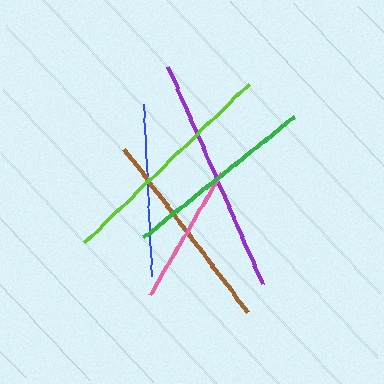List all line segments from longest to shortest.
From longest to shortest: purple, lime, brown, green, blue, pink.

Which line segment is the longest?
The purple line is the longest at approximately 237 pixels.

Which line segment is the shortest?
The pink line is the shortest at approximately 141 pixels.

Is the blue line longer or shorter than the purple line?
The purple line is longer than the blue line.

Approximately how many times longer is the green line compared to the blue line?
The green line is approximately 1.1 times the length of the blue line.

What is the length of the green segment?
The green segment is approximately 192 pixels long.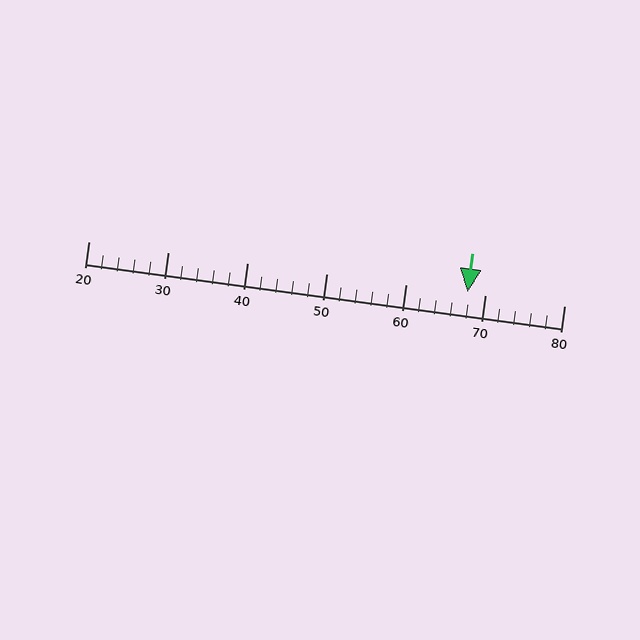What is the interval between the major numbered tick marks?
The major tick marks are spaced 10 units apart.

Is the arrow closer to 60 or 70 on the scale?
The arrow is closer to 70.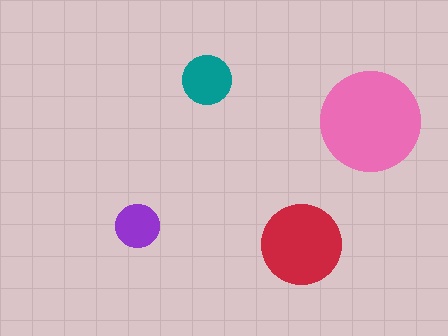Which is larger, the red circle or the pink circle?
The pink one.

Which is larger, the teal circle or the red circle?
The red one.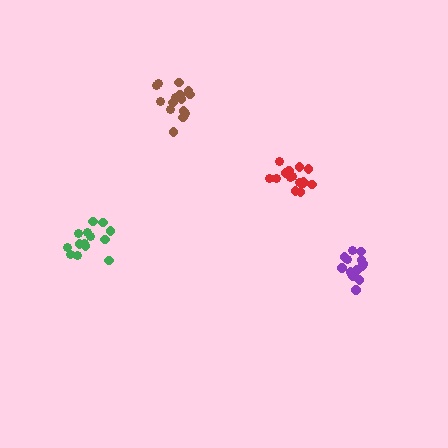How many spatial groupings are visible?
There are 4 spatial groupings.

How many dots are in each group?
Group 1: 17 dots, Group 2: 14 dots, Group 3: 16 dots, Group 4: 16 dots (63 total).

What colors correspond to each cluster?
The clusters are colored: red, green, brown, purple.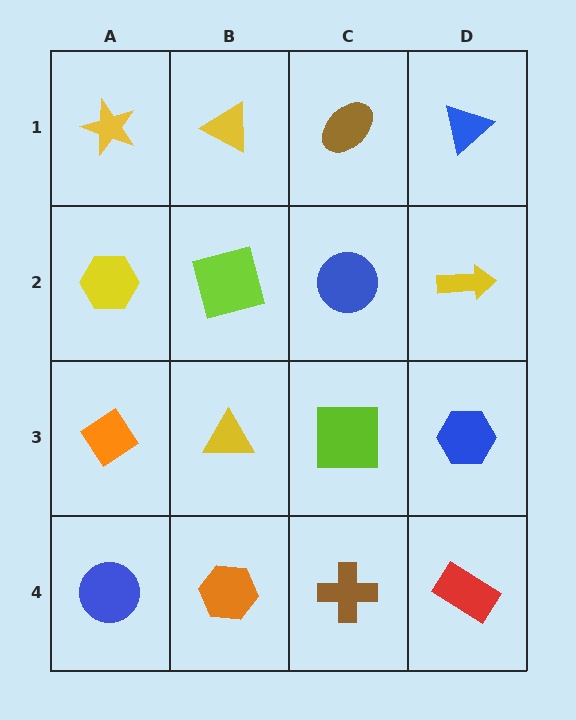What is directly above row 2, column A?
A yellow star.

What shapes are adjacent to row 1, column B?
A lime square (row 2, column B), a yellow star (row 1, column A), a brown ellipse (row 1, column C).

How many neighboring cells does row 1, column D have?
2.